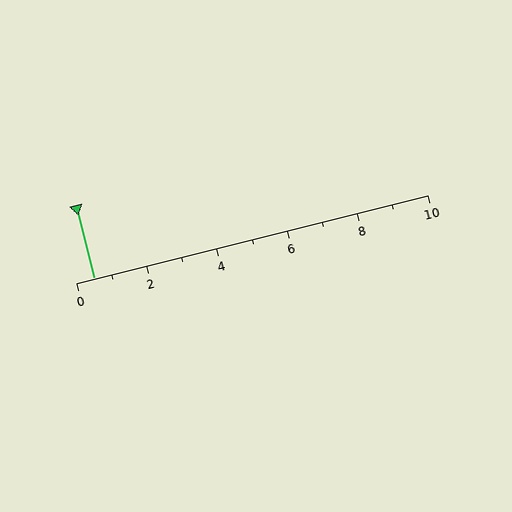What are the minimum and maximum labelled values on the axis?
The axis runs from 0 to 10.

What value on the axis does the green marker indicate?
The marker indicates approximately 0.5.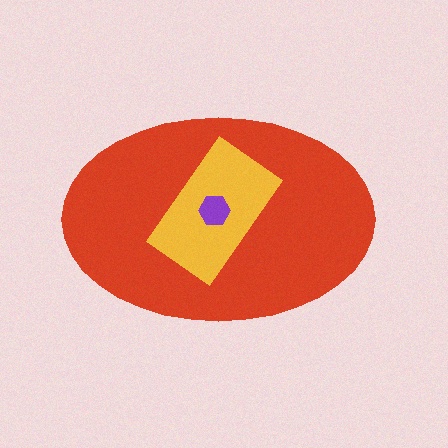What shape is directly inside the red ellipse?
The yellow rectangle.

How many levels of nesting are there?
3.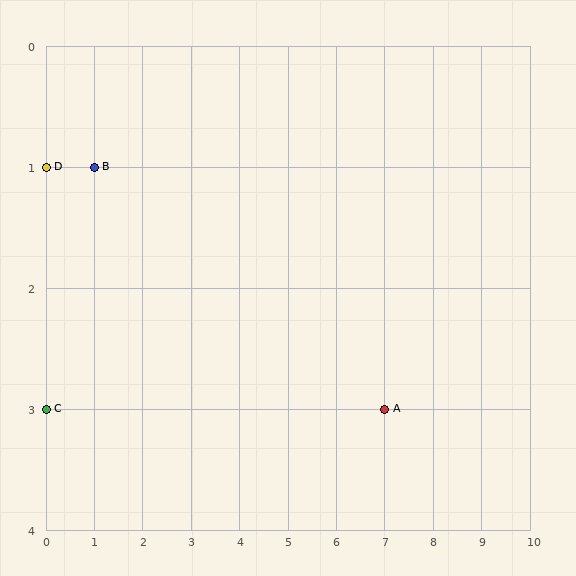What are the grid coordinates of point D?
Point D is at grid coordinates (0, 1).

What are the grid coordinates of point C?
Point C is at grid coordinates (0, 3).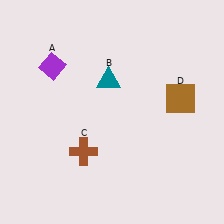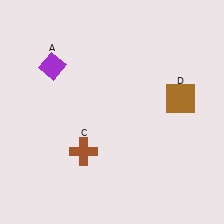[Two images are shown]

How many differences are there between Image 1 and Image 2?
There is 1 difference between the two images.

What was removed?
The teal triangle (B) was removed in Image 2.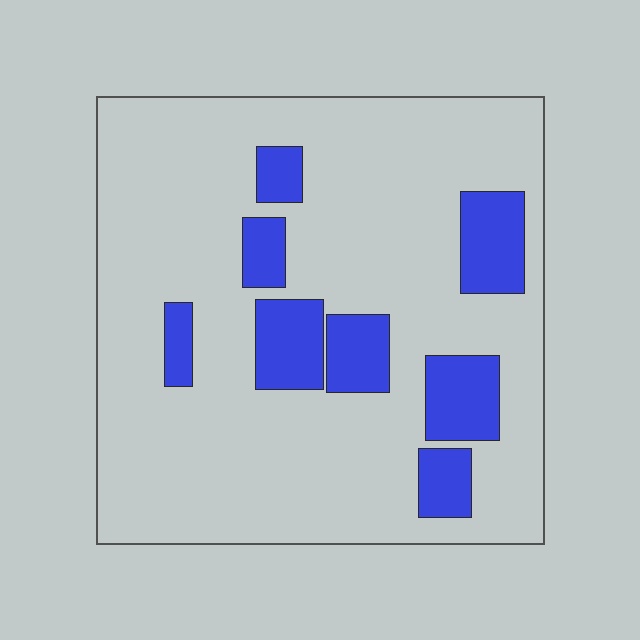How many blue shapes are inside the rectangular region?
8.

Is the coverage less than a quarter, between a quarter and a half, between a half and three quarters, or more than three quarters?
Less than a quarter.